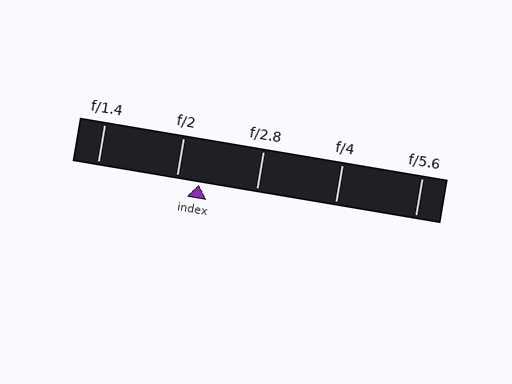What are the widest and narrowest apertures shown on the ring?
The widest aperture shown is f/1.4 and the narrowest is f/5.6.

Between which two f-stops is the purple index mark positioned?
The index mark is between f/2 and f/2.8.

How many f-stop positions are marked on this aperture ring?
There are 5 f-stop positions marked.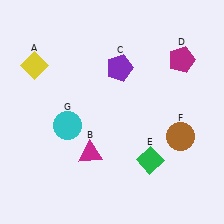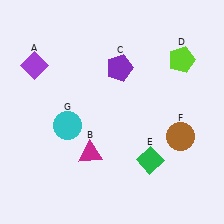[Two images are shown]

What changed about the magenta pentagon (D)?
In Image 1, D is magenta. In Image 2, it changed to lime.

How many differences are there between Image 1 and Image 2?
There are 2 differences between the two images.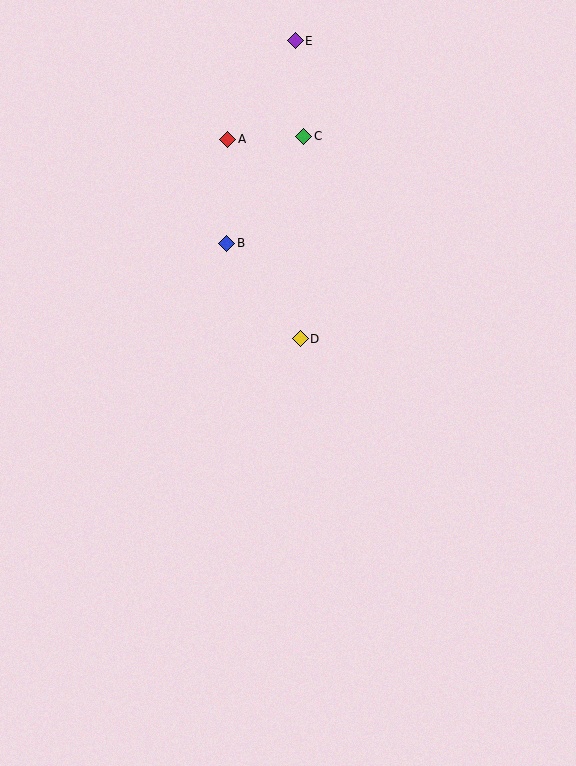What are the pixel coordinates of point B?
Point B is at (227, 243).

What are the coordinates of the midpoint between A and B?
The midpoint between A and B is at (227, 191).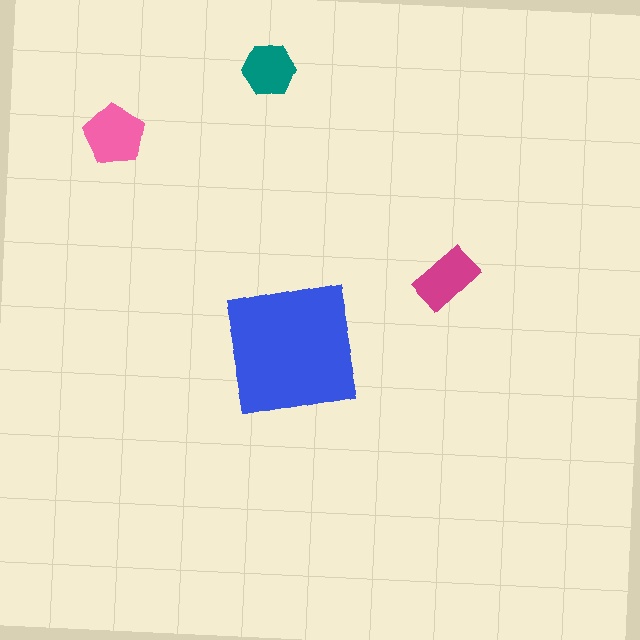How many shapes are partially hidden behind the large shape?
0 shapes are partially hidden.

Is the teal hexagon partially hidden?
No, the teal hexagon is fully visible.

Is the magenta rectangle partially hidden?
No, the magenta rectangle is fully visible.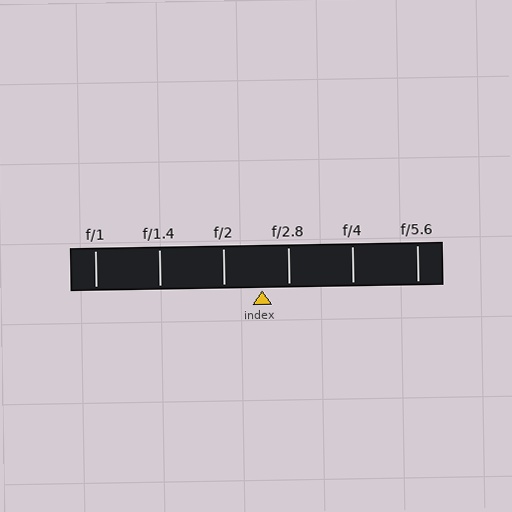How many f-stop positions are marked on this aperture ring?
There are 6 f-stop positions marked.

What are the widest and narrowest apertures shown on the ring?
The widest aperture shown is f/1 and the narrowest is f/5.6.